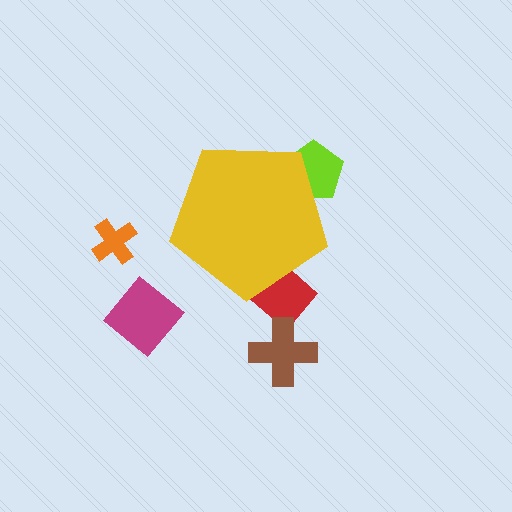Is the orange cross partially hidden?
No, the orange cross is fully visible.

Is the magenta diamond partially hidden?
No, the magenta diamond is fully visible.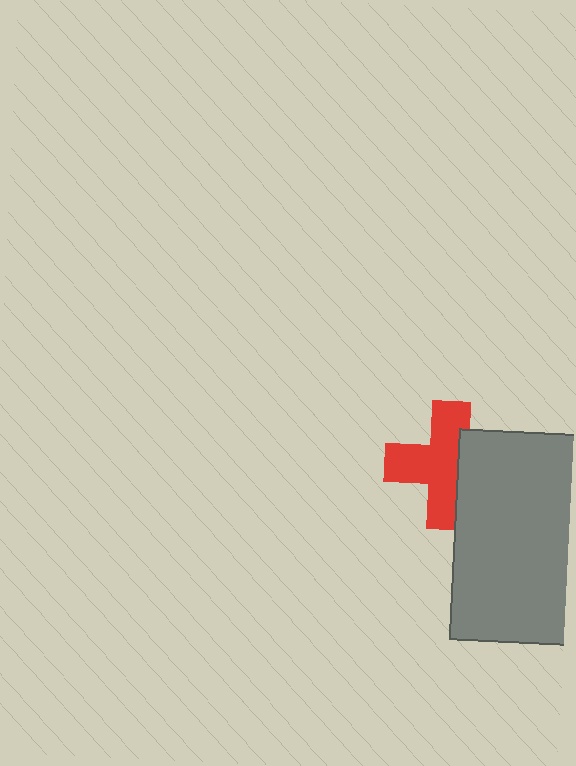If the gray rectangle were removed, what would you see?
You would see the complete red cross.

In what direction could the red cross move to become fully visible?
The red cross could move left. That would shift it out from behind the gray rectangle entirely.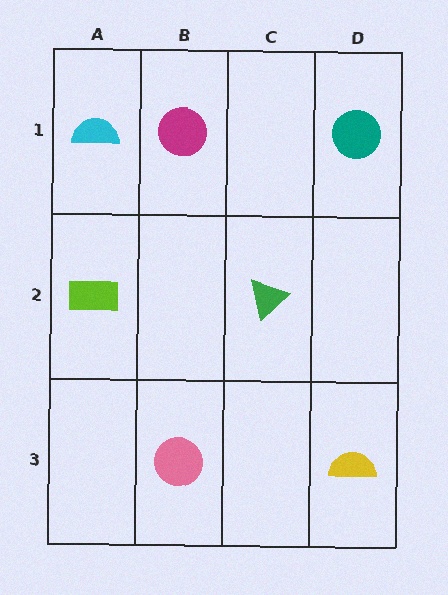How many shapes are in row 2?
2 shapes.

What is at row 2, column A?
A lime rectangle.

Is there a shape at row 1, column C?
No, that cell is empty.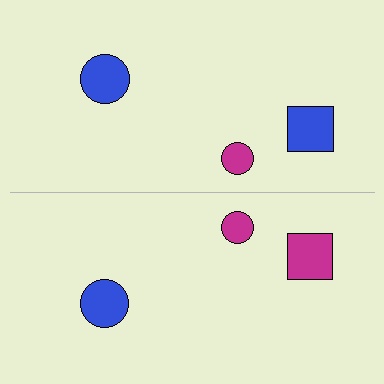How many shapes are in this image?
There are 6 shapes in this image.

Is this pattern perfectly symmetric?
No, the pattern is not perfectly symmetric. The magenta square on the bottom side breaks the symmetry — its mirror counterpart is blue.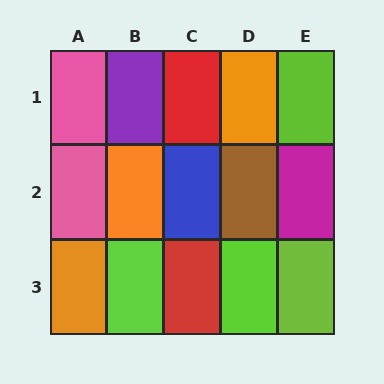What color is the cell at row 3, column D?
Lime.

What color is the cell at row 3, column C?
Red.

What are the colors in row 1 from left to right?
Pink, purple, red, orange, lime.